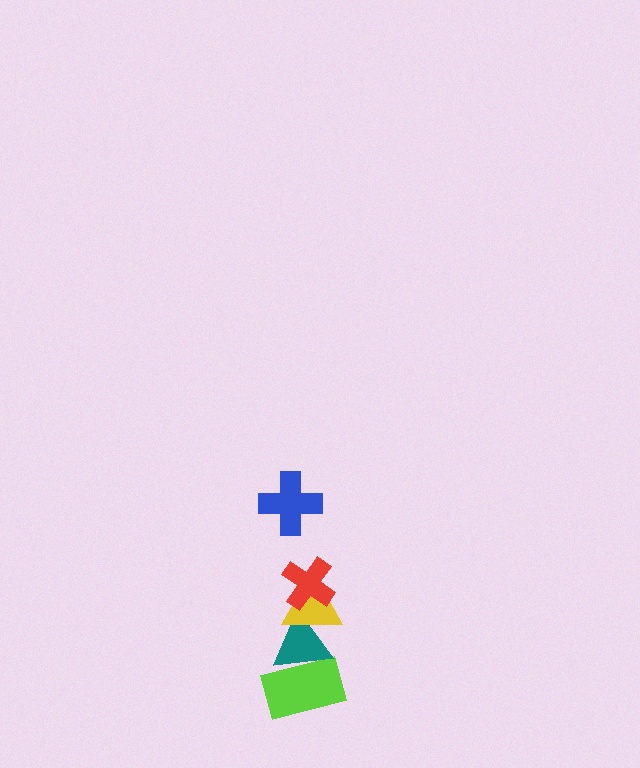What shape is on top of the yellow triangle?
The red cross is on top of the yellow triangle.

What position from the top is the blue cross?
The blue cross is 1st from the top.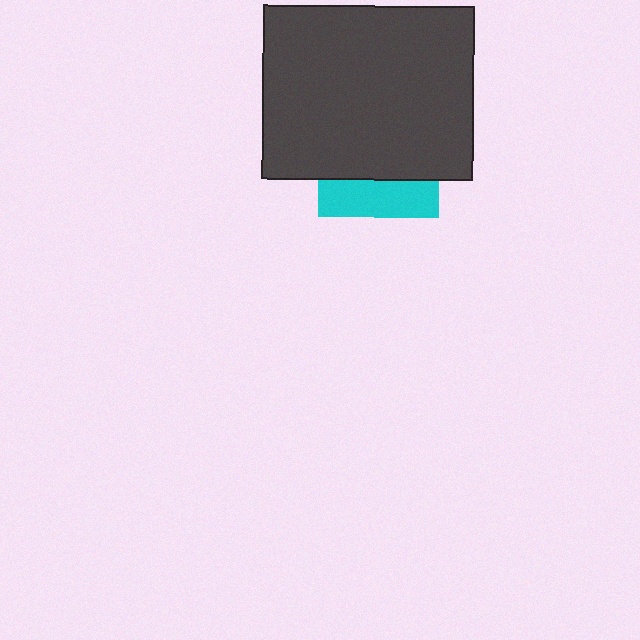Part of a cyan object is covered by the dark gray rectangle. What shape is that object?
It is a square.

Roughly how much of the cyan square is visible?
A small part of it is visible (roughly 31%).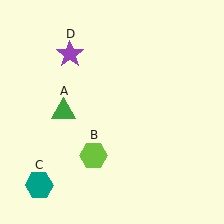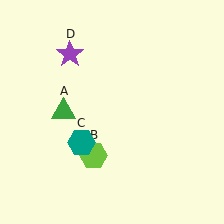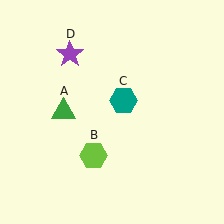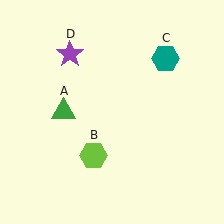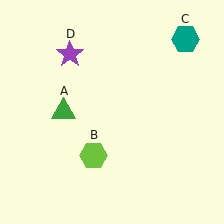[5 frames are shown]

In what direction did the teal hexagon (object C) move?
The teal hexagon (object C) moved up and to the right.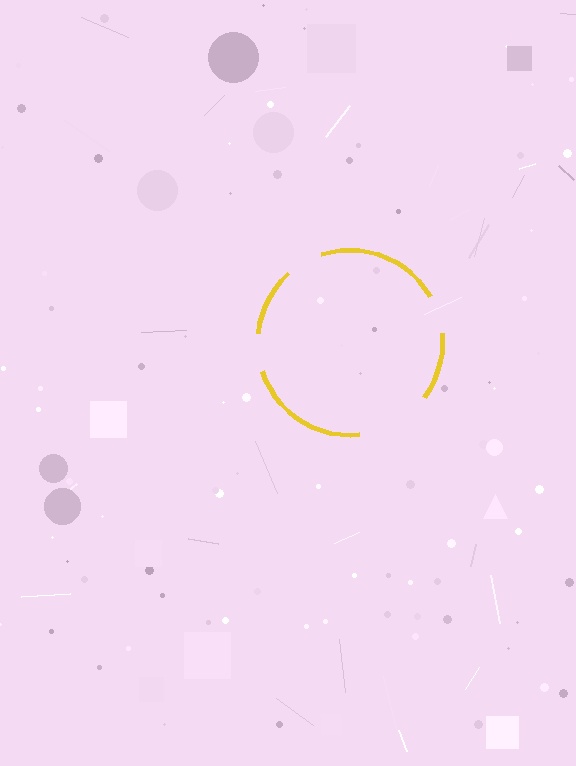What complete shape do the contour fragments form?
The contour fragments form a circle.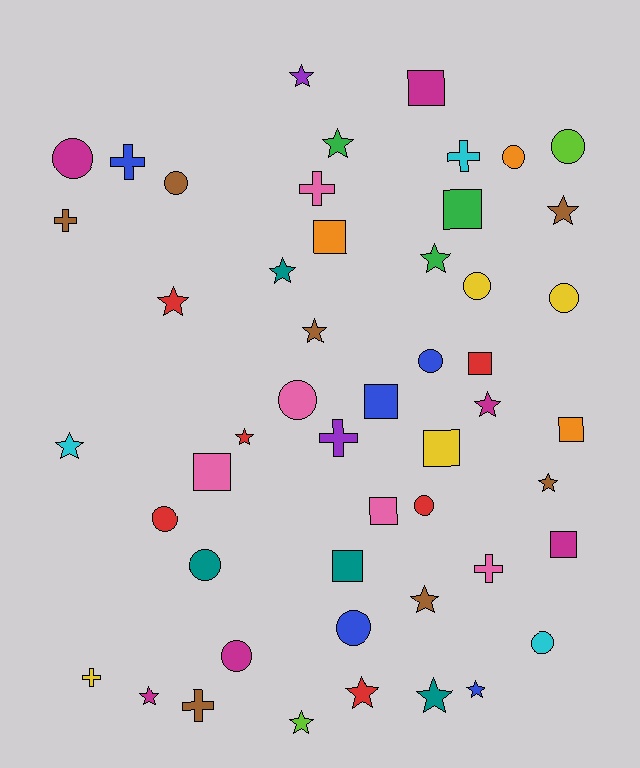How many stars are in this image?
There are 17 stars.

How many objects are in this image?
There are 50 objects.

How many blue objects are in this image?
There are 5 blue objects.